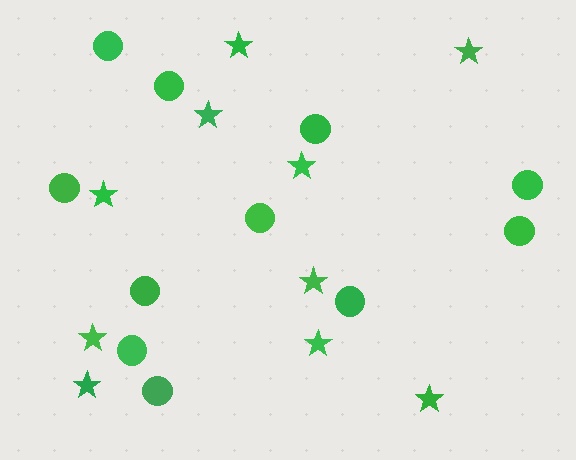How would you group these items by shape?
There are 2 groups: one group of circles (11) and one group of stars (10).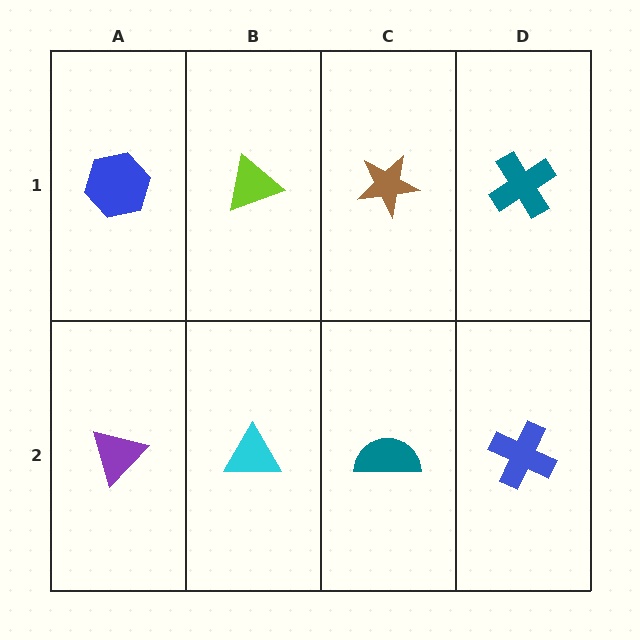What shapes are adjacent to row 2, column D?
A teal cross (row 1, column D), a teal semicircle (row 2, column C).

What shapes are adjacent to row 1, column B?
A cyan triangle (row 2, column B), a blue hexagon (row 1, column A), a brown star (row 1, column C).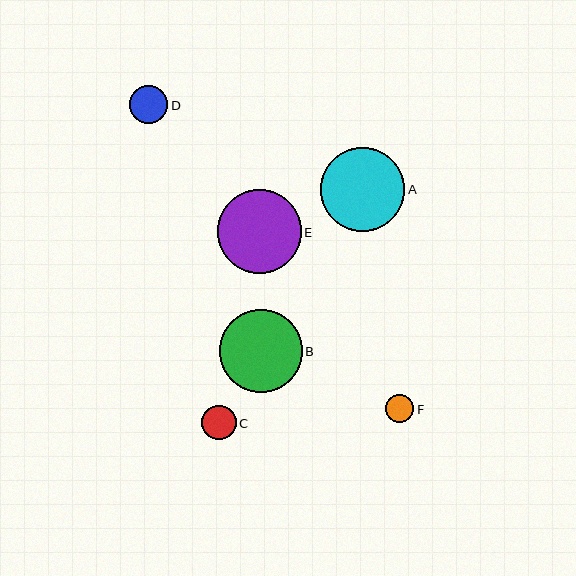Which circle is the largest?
Circle E is the largest with a size of approximately 84 pixels.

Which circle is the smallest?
Circle F is the smallest with a size of approximately 28 pixels.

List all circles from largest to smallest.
From largest to smallest: E, A, B, D, C, F.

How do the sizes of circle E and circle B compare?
Circle E and circle B are approximately the same size.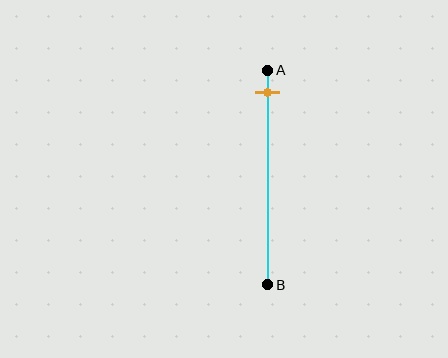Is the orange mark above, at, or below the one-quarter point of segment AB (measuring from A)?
The orange mark is above the one-quarter point of segment AB.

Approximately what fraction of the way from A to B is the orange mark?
The orange mark is approximately 10% of the way from A to B.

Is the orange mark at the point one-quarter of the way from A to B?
No, the mark is at about 10% from A, not at the 25% one-quarter point.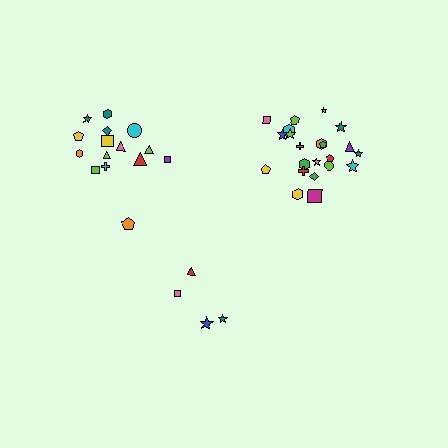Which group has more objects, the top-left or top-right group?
The top-right group.